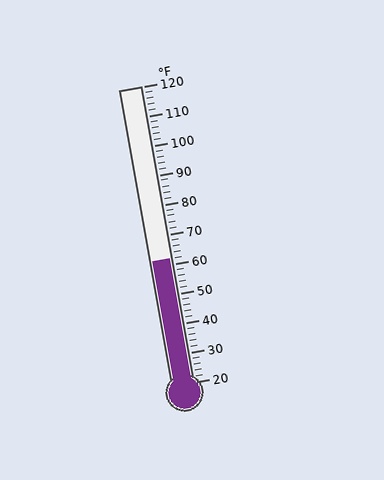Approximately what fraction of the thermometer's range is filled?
The thermometer is filled to approximately 40% of its range.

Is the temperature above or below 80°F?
The temperature is below 80°F.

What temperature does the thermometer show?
The thermometer shows approximately 62°F.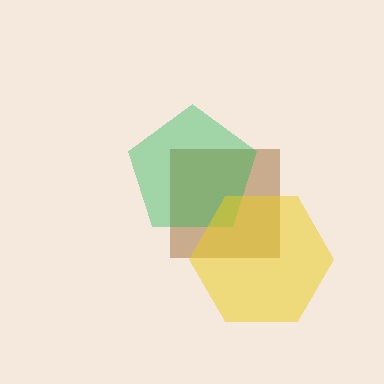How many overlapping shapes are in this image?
There are 3 overlapping shapes in the image.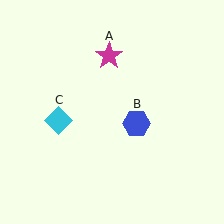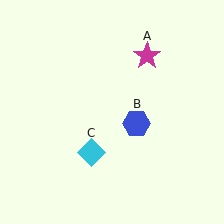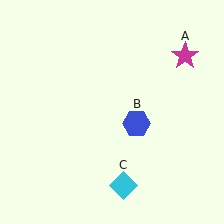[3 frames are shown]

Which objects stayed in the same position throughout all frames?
Blue hexagon (object B) remained stationary.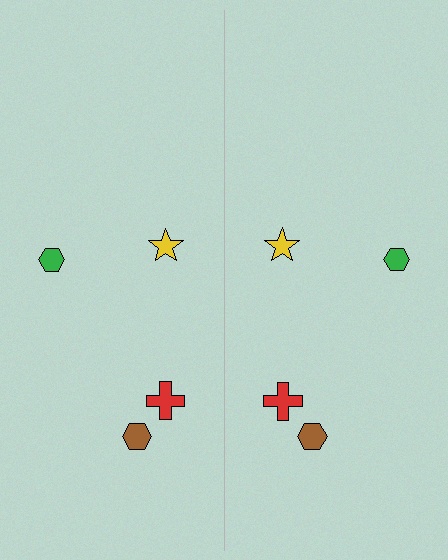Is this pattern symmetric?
Yes, this pattern has bilateral (reflection) symmetry.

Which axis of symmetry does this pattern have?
The pattern has a vertical axis of symmetry running through the center of the image.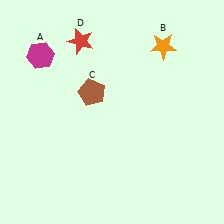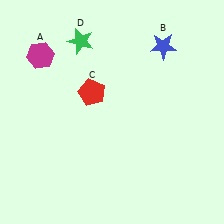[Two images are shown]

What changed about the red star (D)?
In Image 1, D is red. In Image 2, it changed to green.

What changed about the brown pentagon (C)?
In Image 1, C is brown. In Image 2, it changed to red.